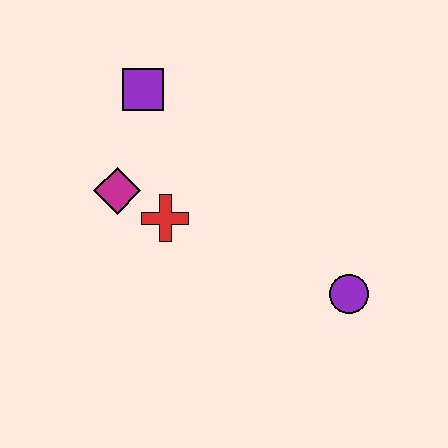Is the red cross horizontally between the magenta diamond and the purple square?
No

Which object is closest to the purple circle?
The red cross is closest to the purple circle.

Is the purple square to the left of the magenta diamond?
No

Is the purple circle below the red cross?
Yes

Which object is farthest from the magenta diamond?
The purple circle is farthest from the magenta diamond.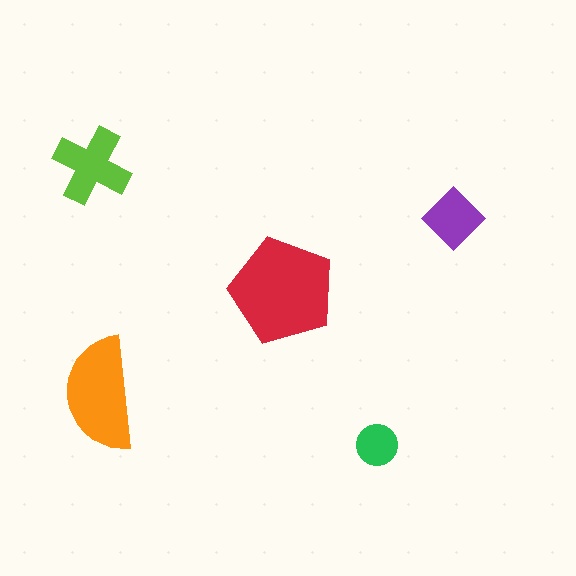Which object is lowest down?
The green circle is bottommost.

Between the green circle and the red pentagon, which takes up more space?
The red pentagon.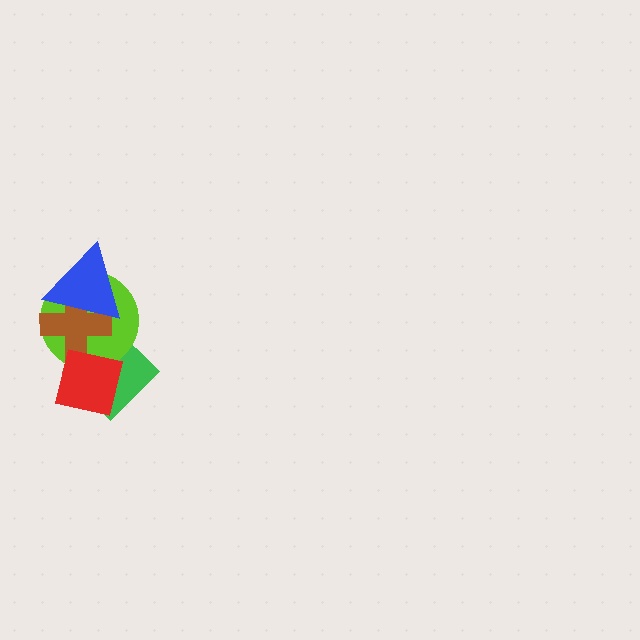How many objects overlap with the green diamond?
3 objects overlap with the green diamond.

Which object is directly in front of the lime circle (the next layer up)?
The brown cross is directly in front of the lime circle.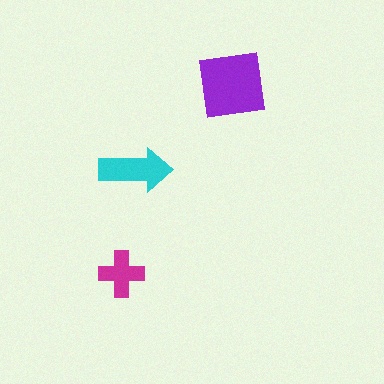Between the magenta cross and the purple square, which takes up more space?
The purple square.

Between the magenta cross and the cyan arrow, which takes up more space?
The cyan arrow.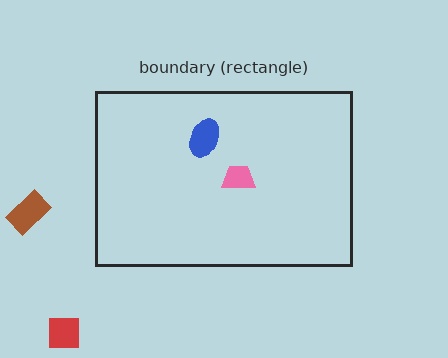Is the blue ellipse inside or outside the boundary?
Inside.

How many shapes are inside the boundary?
2 inside, 2 outside.